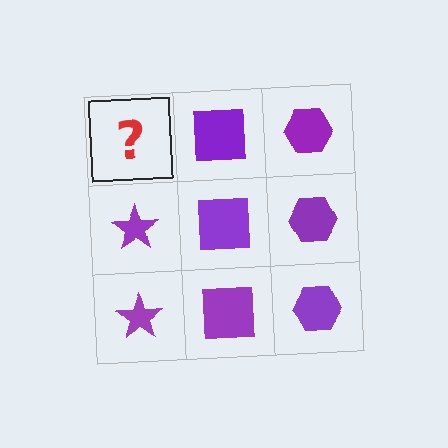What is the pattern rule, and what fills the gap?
The rule is that each column has a consistent shape. The gap should be filled with a purple star.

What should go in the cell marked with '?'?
The missing cell should contain a purple star.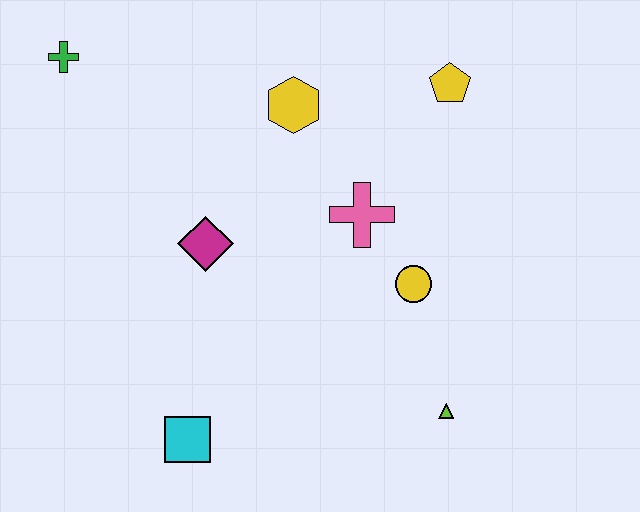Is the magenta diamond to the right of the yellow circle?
No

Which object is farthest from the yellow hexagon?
The cyan square is farthest from the yellow hexagon.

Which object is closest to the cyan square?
The magenta diamond is closest to the cyan square.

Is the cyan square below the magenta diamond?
Yes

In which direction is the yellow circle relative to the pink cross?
The yellow circle is below the pink cross.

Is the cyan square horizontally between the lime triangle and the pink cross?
No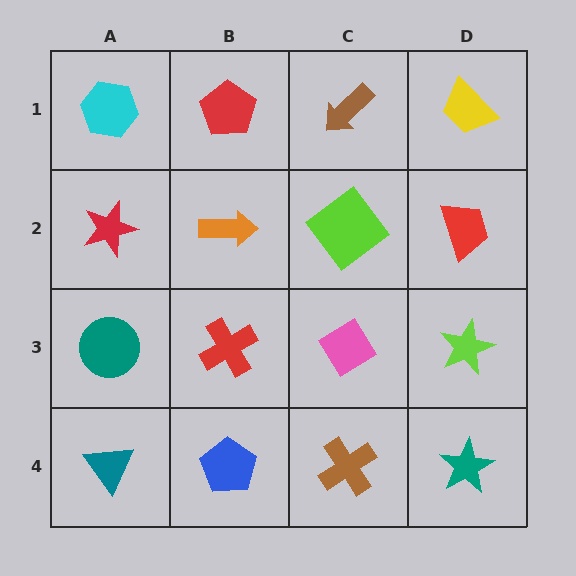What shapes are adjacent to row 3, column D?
A red trapezoid (row 2, column D), a teal star (row 4, column D), a pink diamond (row 3, column C).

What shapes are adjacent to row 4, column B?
A red cross (row 3, column B), a teal triangle (row 4, column A), a brown cross (row 4, column C).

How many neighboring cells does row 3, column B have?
4.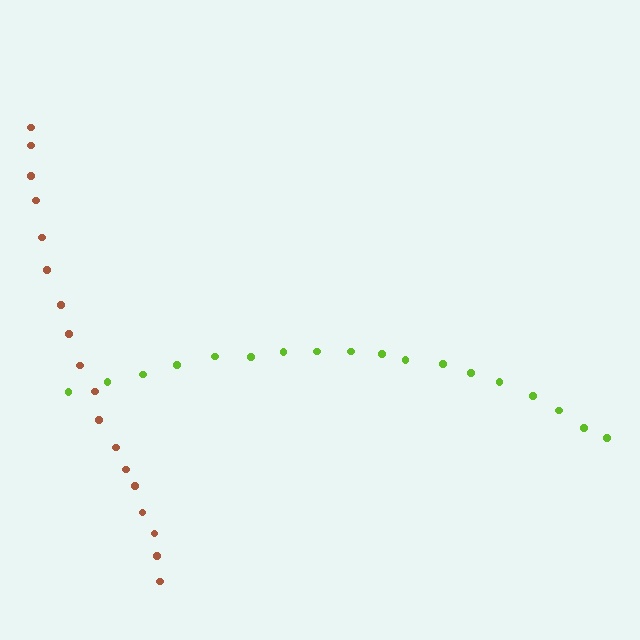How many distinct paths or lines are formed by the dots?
There are 2 distinct paths.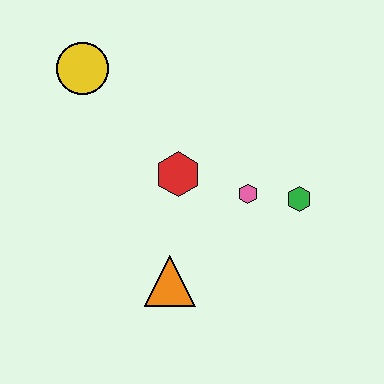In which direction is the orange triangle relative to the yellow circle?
The orange triangle is below the yellow circle.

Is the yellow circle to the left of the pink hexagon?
Yes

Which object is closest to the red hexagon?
The pink hexagon is closest to the red hexagon.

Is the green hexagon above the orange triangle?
Yes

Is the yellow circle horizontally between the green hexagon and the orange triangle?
No